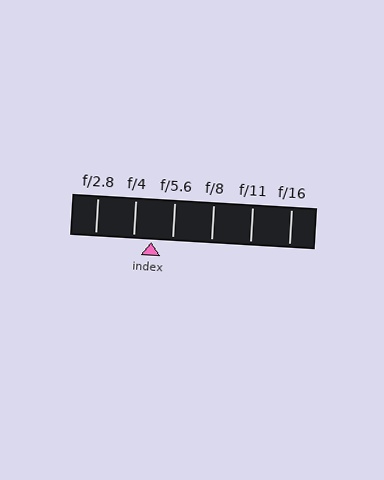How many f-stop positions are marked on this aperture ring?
There are 6 f-stop positions marked.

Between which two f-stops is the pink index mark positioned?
The index mark is between f/4 and f/5.6.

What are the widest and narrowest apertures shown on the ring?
The widest aperture shown is f/2.8 and the narrowest is f/16.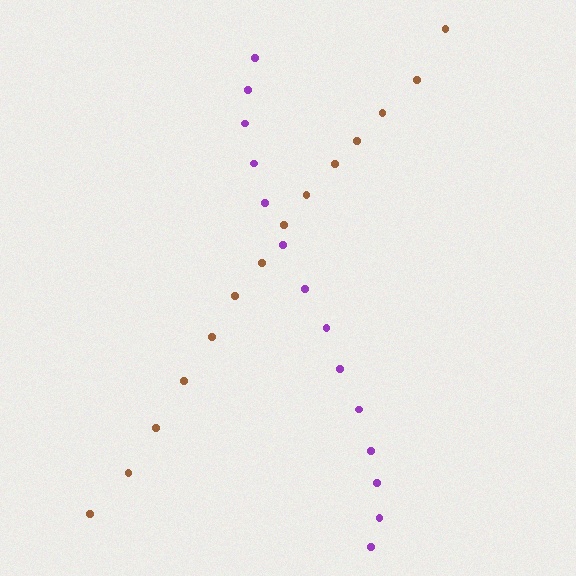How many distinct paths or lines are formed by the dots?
There are 2 distinct paths.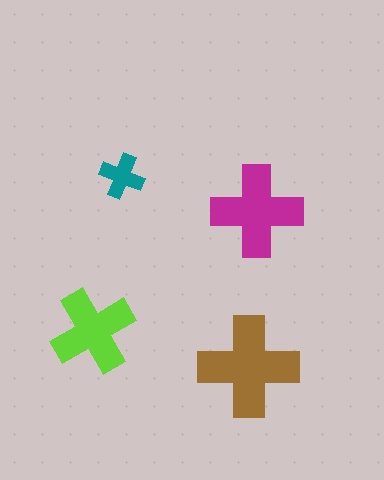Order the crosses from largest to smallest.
the brown one, the magenta one, the lime one, the teal one.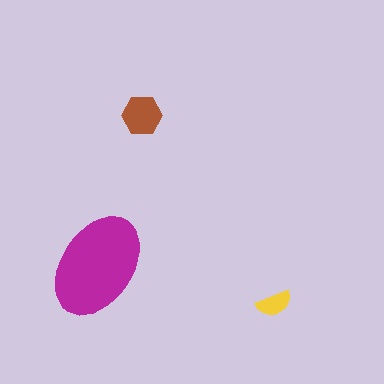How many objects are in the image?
There are 3 objects in the image.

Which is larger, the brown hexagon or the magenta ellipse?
The magenta ellipse.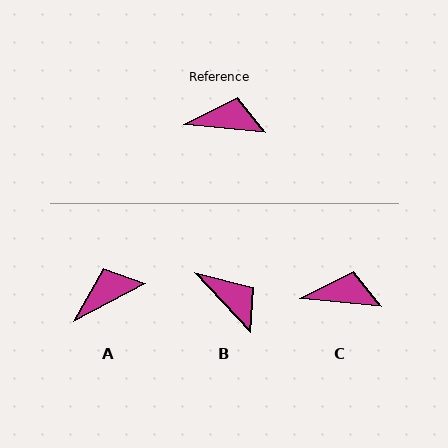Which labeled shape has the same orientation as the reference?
C.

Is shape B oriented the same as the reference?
No, it is off by about 42 degrees.